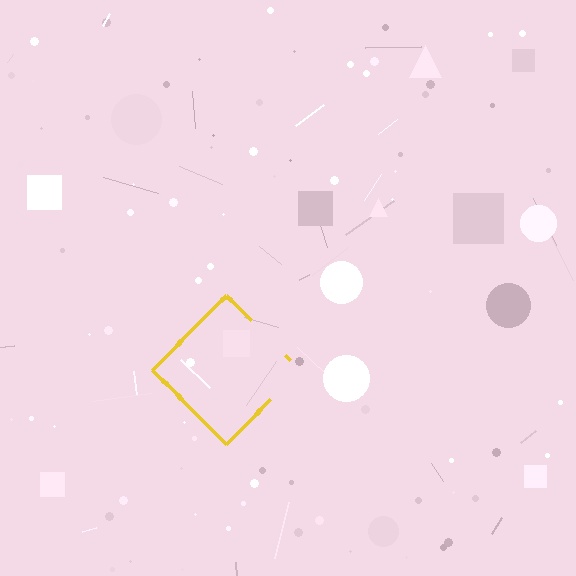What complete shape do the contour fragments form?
The contour fragments form a diamond.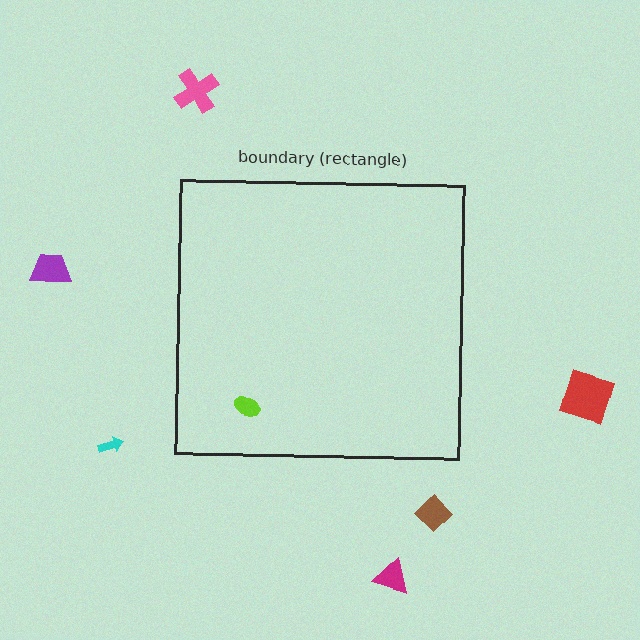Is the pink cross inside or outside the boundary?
Outside.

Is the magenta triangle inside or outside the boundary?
Outside.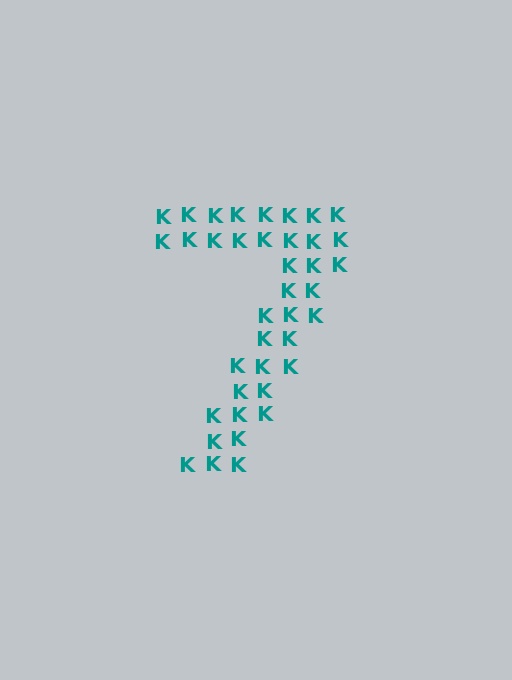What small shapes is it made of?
It is made of small letter K's.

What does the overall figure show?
The overall figure shows the digit 7.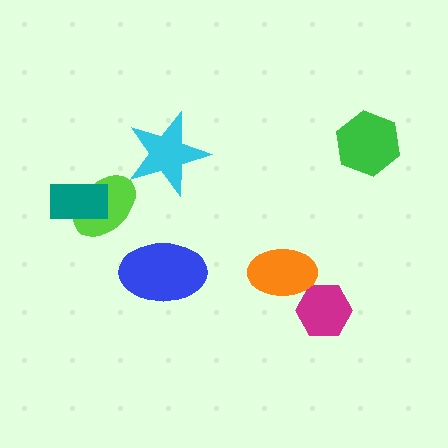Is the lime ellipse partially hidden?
Yes, it is partially covered by another shape.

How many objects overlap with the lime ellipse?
1 object overlaps with the lime ellipse.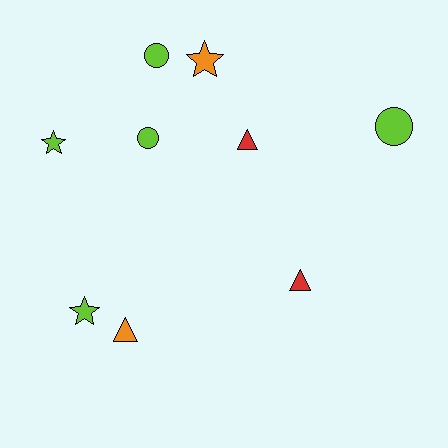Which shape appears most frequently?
Circle, with 3 objects.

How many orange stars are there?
There is 1 orange star.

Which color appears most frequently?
Lime, with 5 objects.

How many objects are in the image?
There are 9 objects.